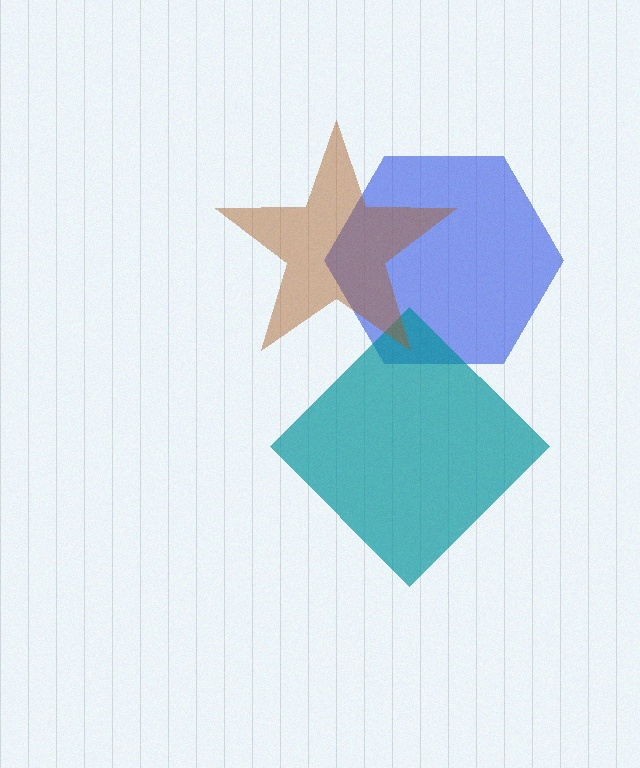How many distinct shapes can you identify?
There are 3 distinct shapes: a blue hexagon, a teal diamond, a brown star.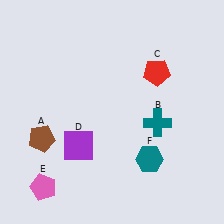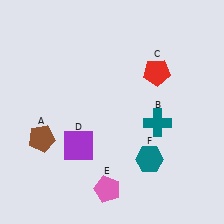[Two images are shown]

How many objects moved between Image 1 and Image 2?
1 object moved between the two images.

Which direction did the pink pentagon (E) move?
The pink pentagon (E) moved right.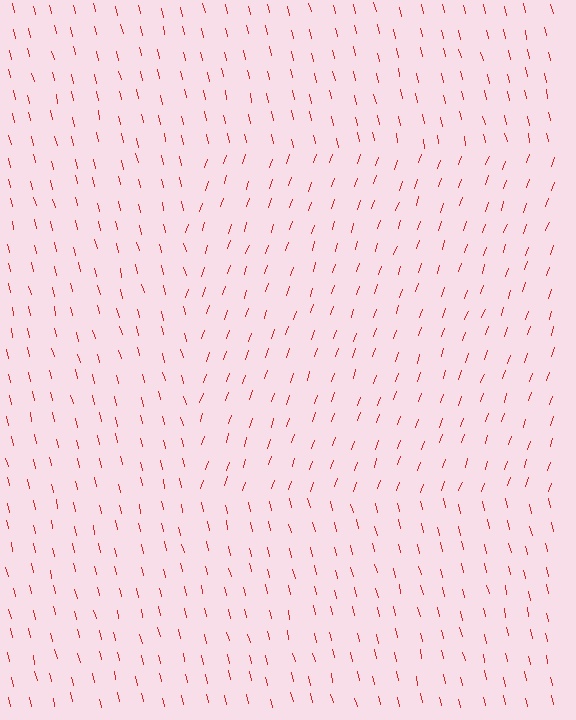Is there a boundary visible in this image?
Yes, there is a texture boundary formed by a change in line orientation.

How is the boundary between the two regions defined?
The boundary is defined purely by a change in line orientation (approximately 32 degrees difference). All lines are the same color and thickness.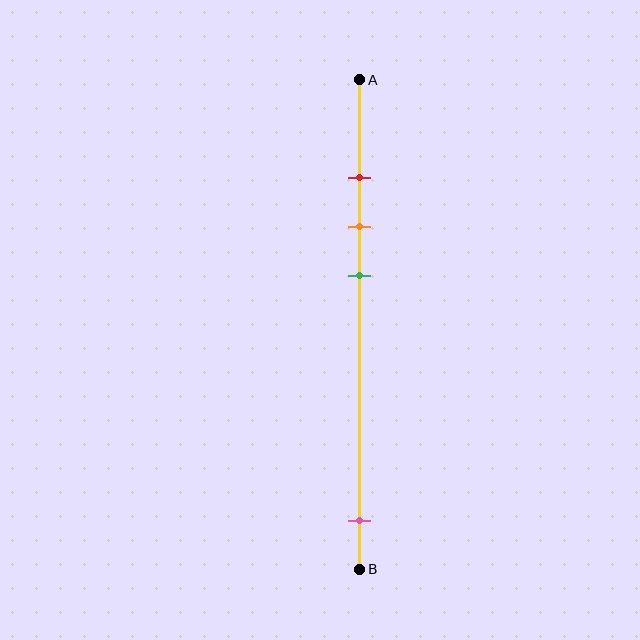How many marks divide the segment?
There are 4 marks dividing the segment.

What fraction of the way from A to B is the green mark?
The green mark is approximately 40% (0.4) of the way from A to B.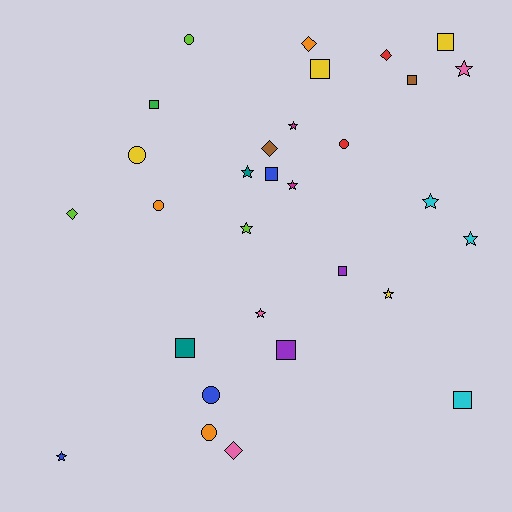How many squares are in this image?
There are 9 squares.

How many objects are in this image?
There are 30 objects.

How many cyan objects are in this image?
There are 3 cyan objects.